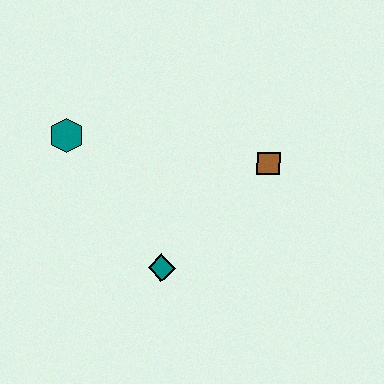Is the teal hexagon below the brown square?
No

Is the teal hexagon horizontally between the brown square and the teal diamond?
No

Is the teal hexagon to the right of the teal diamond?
No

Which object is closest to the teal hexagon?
The teal diamond is closest to the teal hexagon.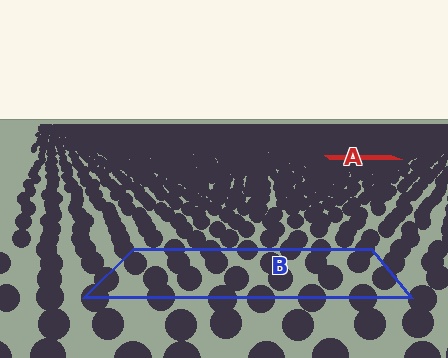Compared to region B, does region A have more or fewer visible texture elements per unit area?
Region A has more texture elements per unit area — they are packed more densely because it is farther away.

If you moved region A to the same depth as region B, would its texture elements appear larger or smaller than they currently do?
They would appear larger. At a closer depth, the same texture elements are projected at a bigger on-screen size.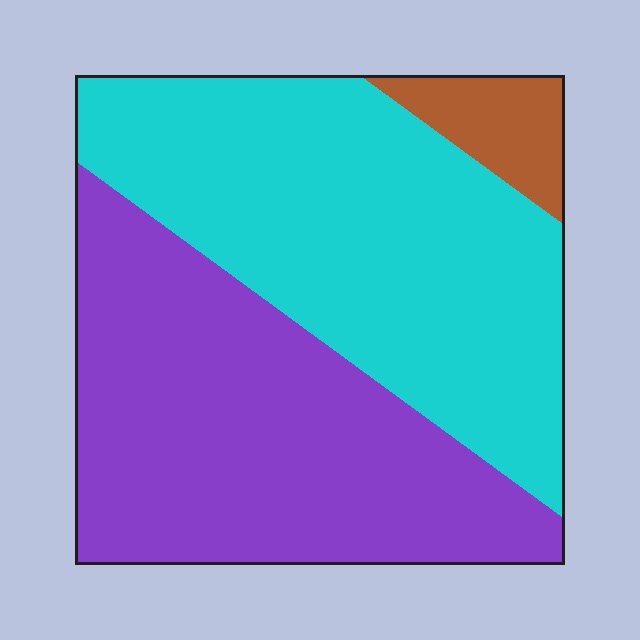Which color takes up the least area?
Brown, at roughly 5%.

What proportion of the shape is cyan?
Cyan takes up about one half (1/2) of the shape.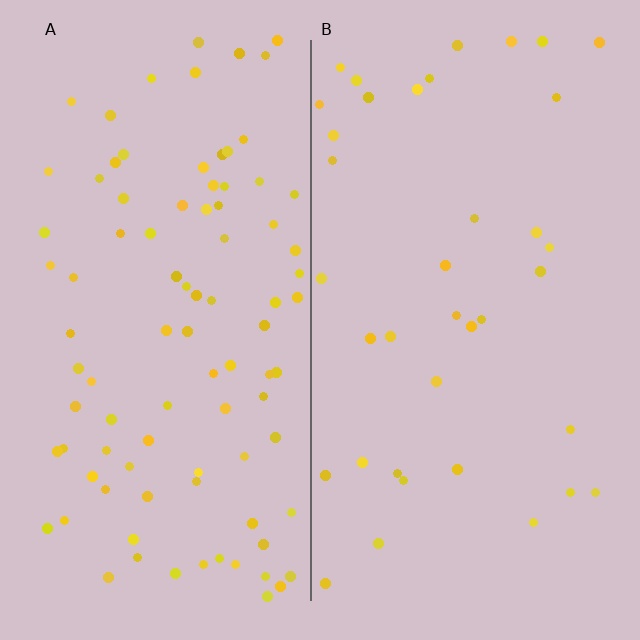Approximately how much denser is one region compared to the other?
Approximately 2.4× — region A over region B.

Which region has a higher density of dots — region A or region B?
A (the left).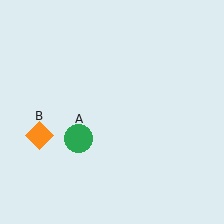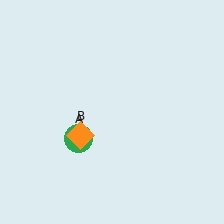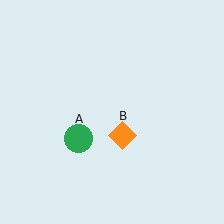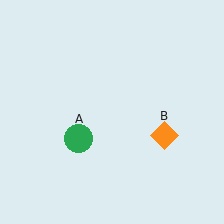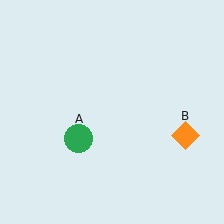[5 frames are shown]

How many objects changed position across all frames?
1 object changed position: orange diamond (object B).